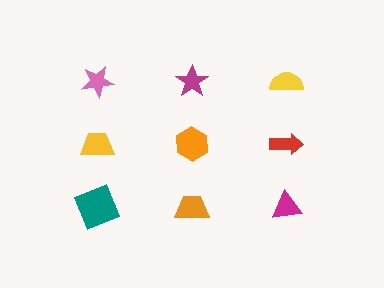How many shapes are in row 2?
3 shapes.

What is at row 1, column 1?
A pink star.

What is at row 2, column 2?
An orange hexagon.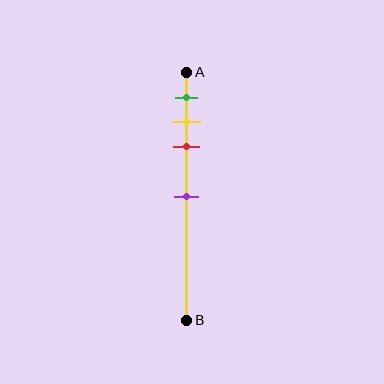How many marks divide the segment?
There are 4 marks dividing the segment.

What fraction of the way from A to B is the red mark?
The red mark is approximately 30% (0.3) of the way from A to B.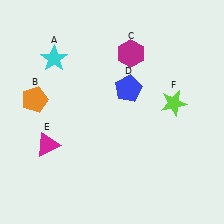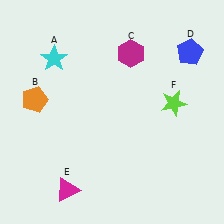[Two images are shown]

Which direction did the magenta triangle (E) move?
The magenta triangle (E) moved down.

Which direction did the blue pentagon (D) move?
The blue pentagon (D) moved right.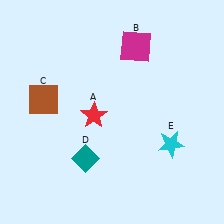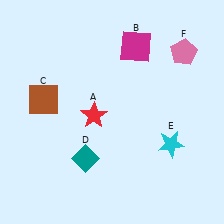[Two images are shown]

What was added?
A pink pentagon (F) was added in Image 2.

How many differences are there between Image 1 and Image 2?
There is 1 difference between the two images.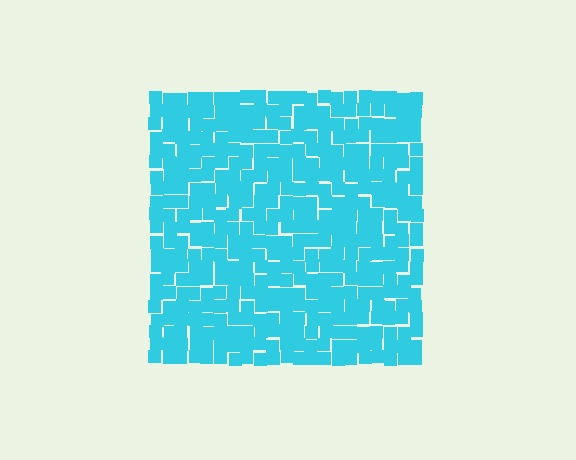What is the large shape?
The large shape is a square.